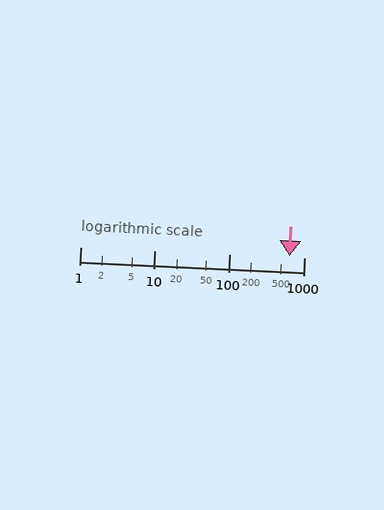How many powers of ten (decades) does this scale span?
The scale spans 3 decades, from 1 to 1000.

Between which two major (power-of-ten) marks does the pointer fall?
The pointer is between 100 and 1000.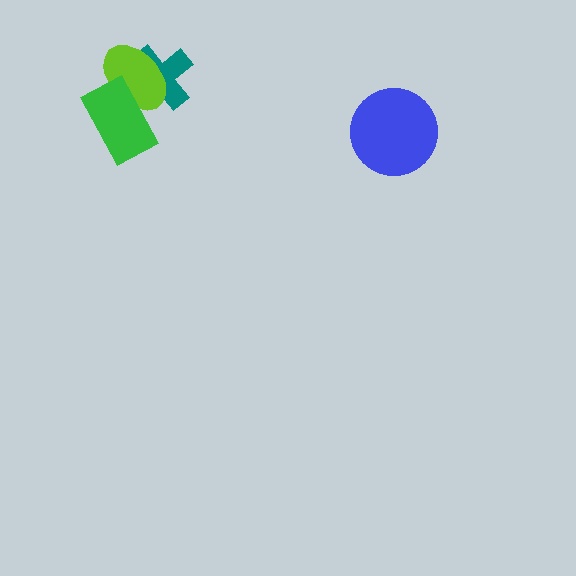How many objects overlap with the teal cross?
2 objects overlap with the teal cross.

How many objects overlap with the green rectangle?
2 objects overlap with the green rectangle.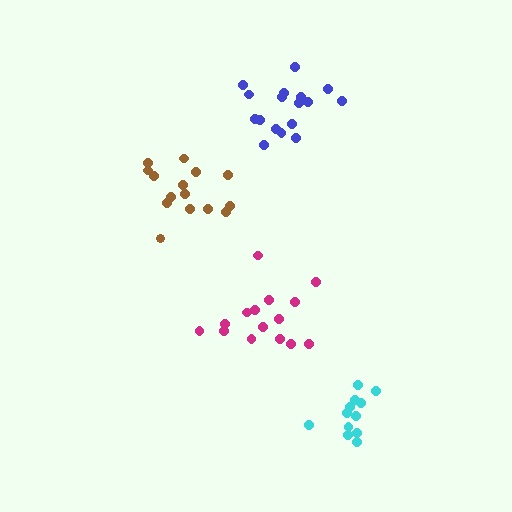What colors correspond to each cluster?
The clusters are colored: blue, cyan, brown, magenta.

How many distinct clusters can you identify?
There are 4 distinct clusters.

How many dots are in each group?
Group 1: 17 dots, Group 2: 12 dots, Group 3: 15 dots, Group 4: 15 dots (59 total).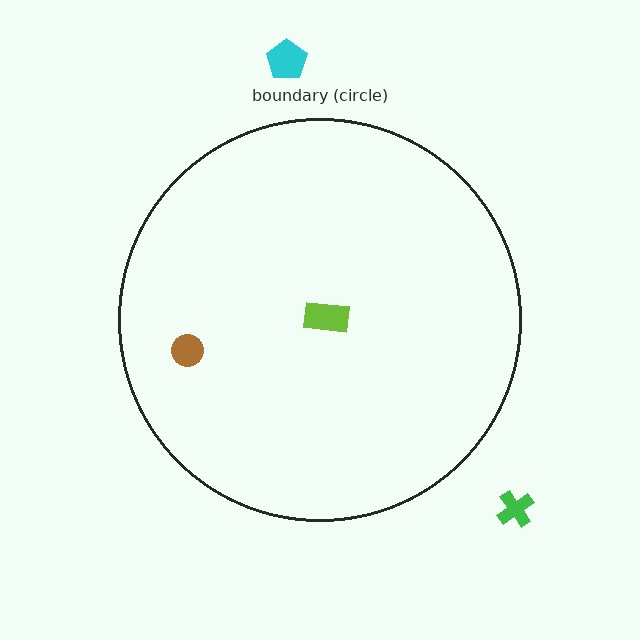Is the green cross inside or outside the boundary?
Outside.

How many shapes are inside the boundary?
2 inside, 2 outside.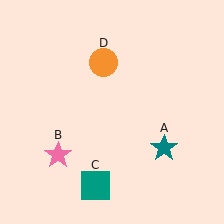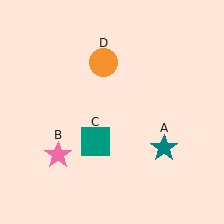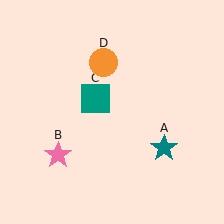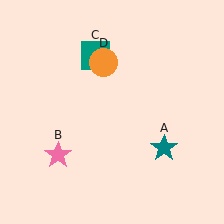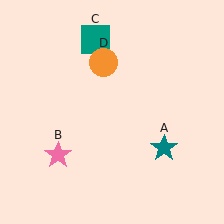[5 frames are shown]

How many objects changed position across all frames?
1 object changed position: teal square (object C).